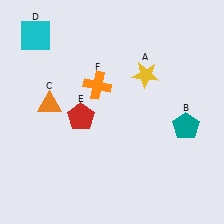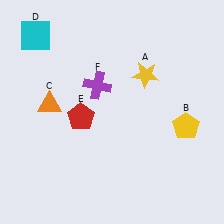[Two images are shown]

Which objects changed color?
B changed from teal to yellow. F changed from orange to purple.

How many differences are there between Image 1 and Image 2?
There are 2 differences between the two images.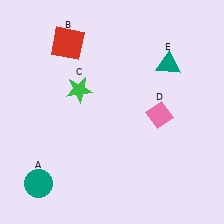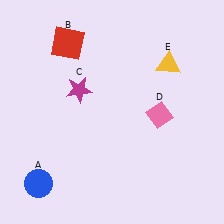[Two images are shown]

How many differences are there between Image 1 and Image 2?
There are 3 differences between the two images.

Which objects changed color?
A changed from teal to blue. C changed from green to magenta. E changed from teal to yellow.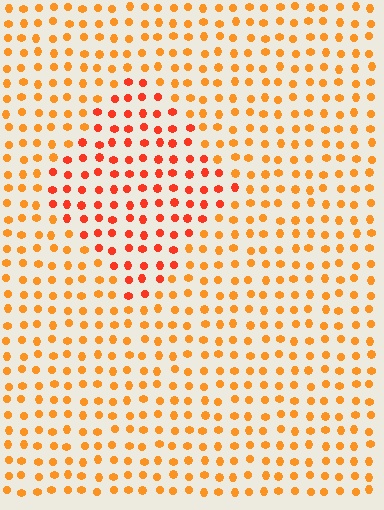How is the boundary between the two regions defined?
The boundary is defined purely by a slight shift in hue (about 26 degrees). Spacing, size, and orientation are identical on both sides.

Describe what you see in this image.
The image is filled with small orange elements in a uniform arrangement. A diamond-shaped region is visible where the elements are tinted to a slightly different hue, forming a subtle color boundary.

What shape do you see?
I see a diamond.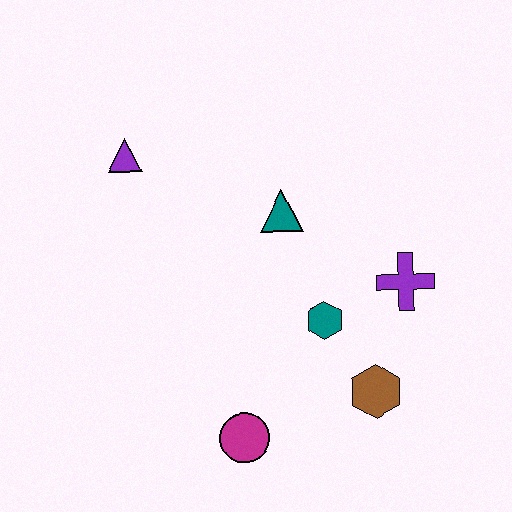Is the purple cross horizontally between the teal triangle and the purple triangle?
No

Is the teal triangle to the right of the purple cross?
No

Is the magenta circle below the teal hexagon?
Yes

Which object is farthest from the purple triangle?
The brown hexagon is farthest from the purple triangle.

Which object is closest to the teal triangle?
The teal hexagon is closest to the teal triangle.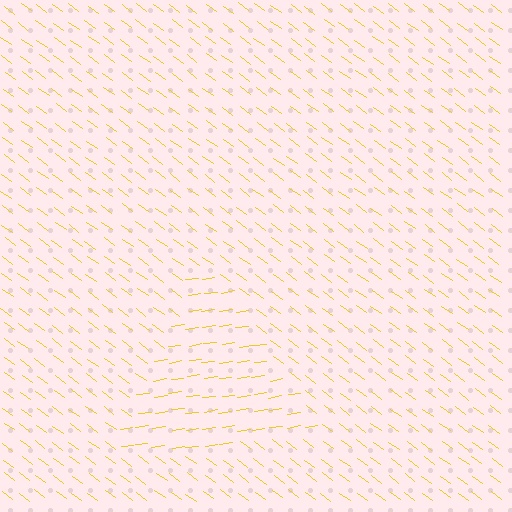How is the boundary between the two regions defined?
The boundary is defined purely by a change in line orientation (approximately 45 degrees difference). All lines are the same color and thickness.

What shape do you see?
I see a triangle.